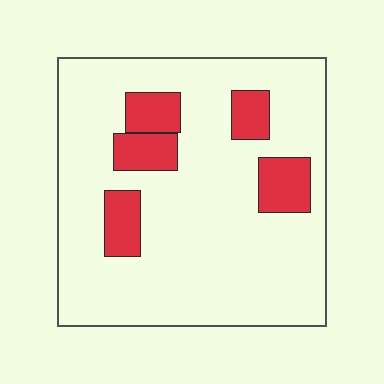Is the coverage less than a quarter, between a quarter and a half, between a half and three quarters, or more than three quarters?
Less than a quarter.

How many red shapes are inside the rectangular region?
5.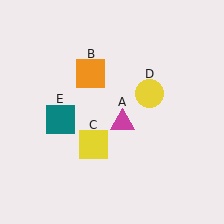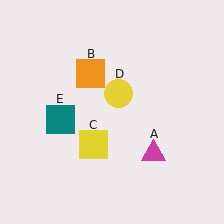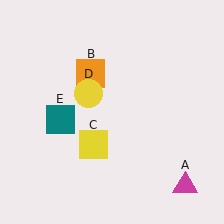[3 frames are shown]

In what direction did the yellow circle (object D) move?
The yellow circle (object D) moved left.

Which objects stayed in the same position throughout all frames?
Orange square (object B) and yellow square (object C) and teal square (object E) remained stationary.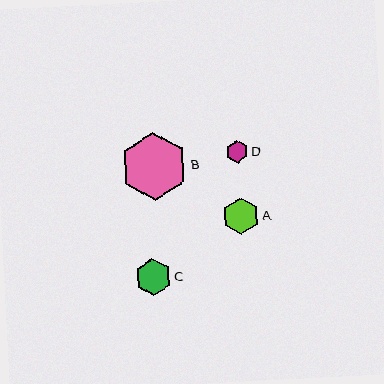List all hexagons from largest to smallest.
From largest to smallest: B, A, C, D.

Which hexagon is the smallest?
Hexagon D is the smallest with a size of approximately 23 pixels.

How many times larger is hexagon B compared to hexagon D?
Hexagon B is approximately 3.0 times the size of hexagon D.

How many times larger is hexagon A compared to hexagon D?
Hexagon A is approximately 1.6 times the size of hexagon D.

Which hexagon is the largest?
Hexagon B is the largest with a size of approximately 67 pixels.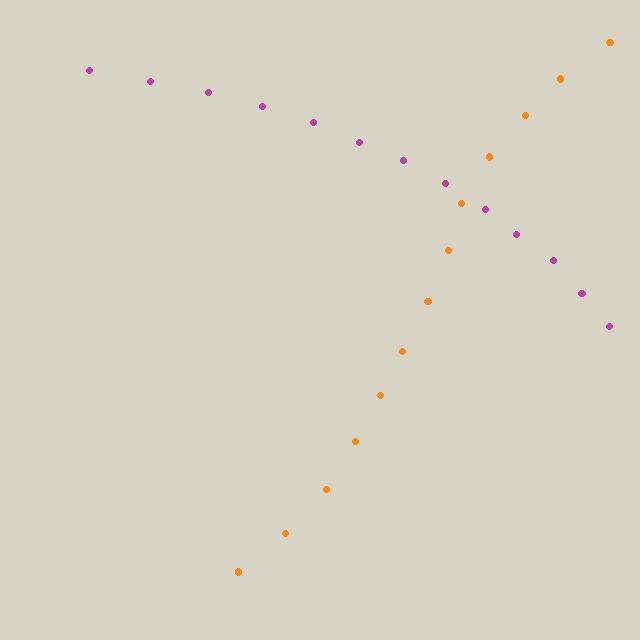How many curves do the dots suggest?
There are 2 distinct paths.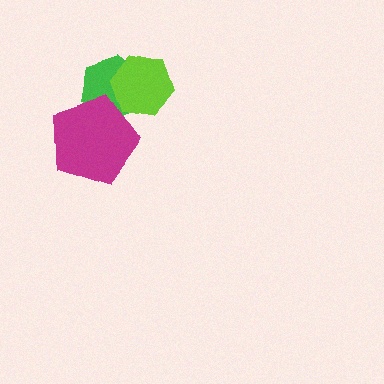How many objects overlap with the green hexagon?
2 objects overlap with the green hexagon.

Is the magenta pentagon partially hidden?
No, no other shape covers it.